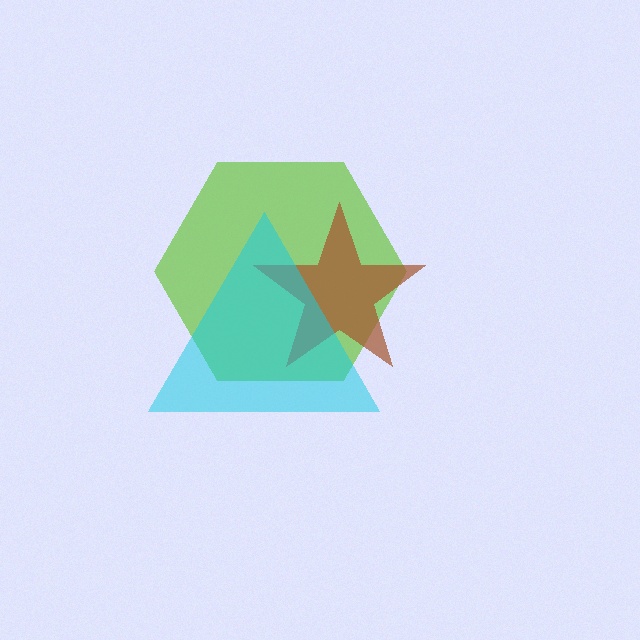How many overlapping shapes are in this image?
There are 3 overlapping shapes in the image.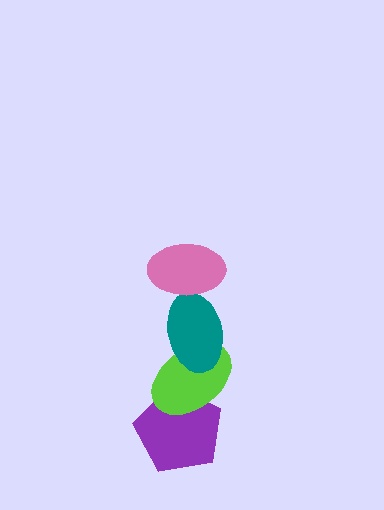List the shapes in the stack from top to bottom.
From top to bottom: the pink ellipse, the teal ellipse, the lime ellipse, the purple pentagon.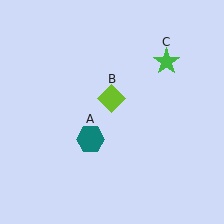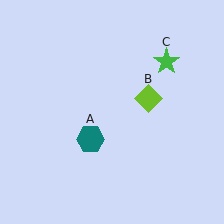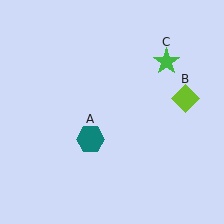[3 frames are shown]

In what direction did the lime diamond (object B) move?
The lime diamond (object B) moved right.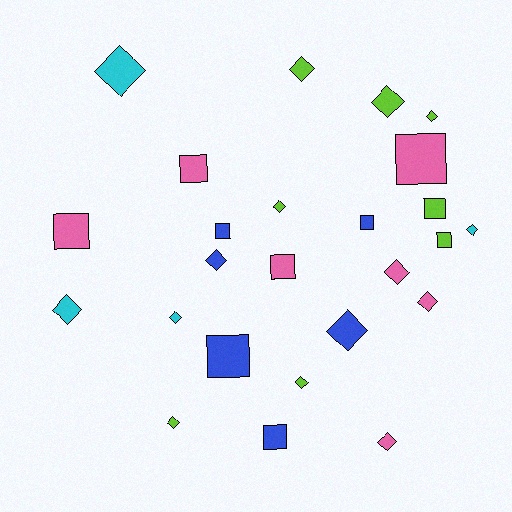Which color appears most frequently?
Lime, with 8 objects.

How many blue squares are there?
There are 4 blue squares.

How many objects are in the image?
There are 25 objects.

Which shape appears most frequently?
Diamond, with 15 objects.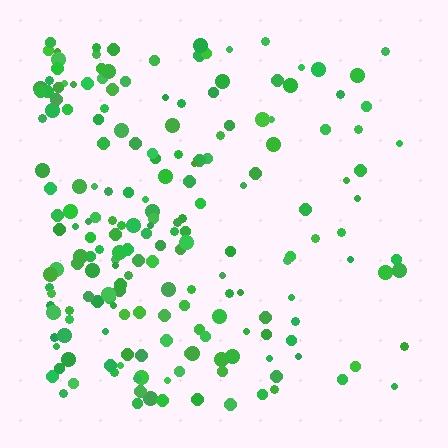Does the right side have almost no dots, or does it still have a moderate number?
Still a moderate number, just noticeably fewer than the left.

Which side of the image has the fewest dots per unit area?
The right.